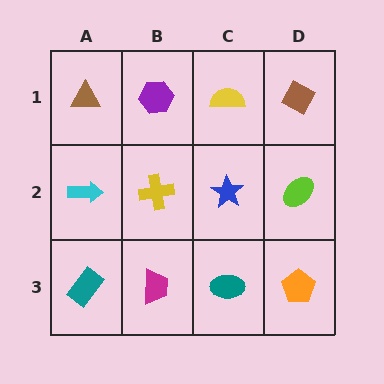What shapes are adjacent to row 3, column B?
A yellow cross (row 2, column B), a teal rectangle (row 3, column A), a teal ellipse (row 3, column C).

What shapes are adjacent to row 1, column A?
A cyan arrow (row 2, column A), a purple hexagon (row 1, column B).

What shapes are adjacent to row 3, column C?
A blue star (row 2, column C), a magenta trapezoid (row 3, column B), an orange pentagon (row 3, column D).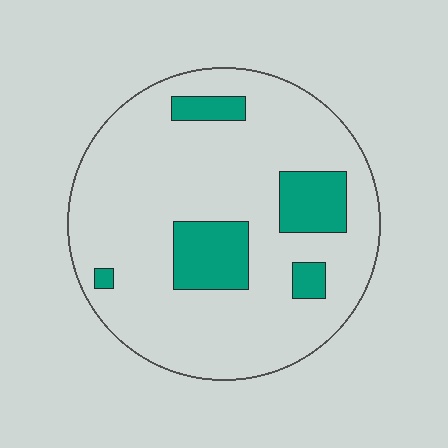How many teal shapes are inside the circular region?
5.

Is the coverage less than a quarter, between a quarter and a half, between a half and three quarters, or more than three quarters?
Less than a quarter.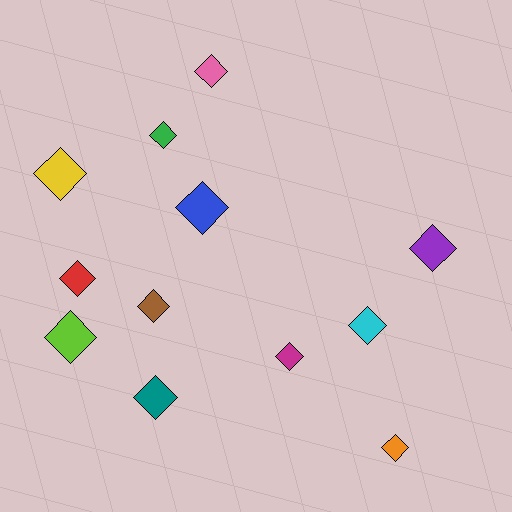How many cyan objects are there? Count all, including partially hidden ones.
There is 1 cyan object.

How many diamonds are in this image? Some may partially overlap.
There are 12 diamonds.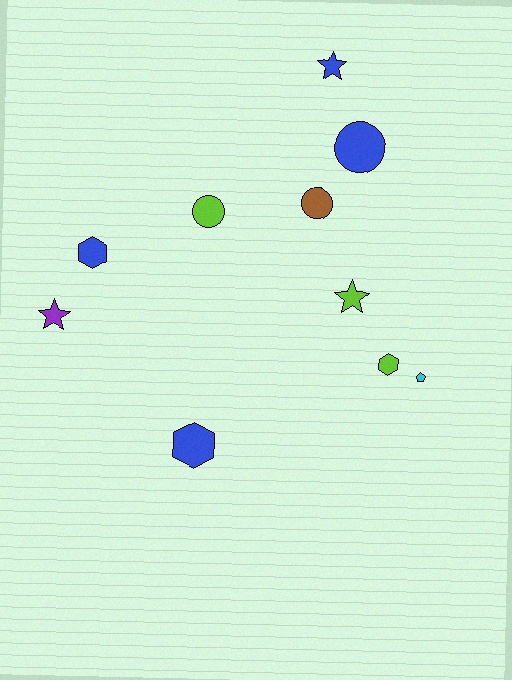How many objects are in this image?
There are 10 objects.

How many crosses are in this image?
There are no crosses.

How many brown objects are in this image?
There is 1 brown object.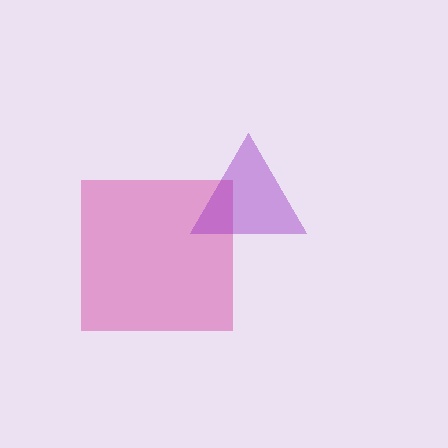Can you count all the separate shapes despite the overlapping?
Yes, there are 2 separate shapes.